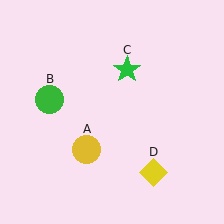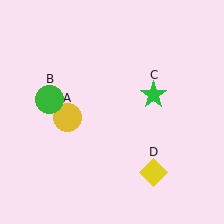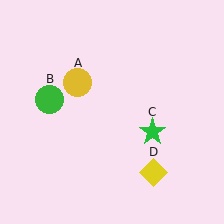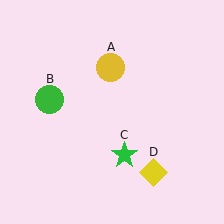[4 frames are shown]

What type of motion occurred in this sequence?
The yellow circle (object A), green star (object C) rotated clockwise around the center of the scene.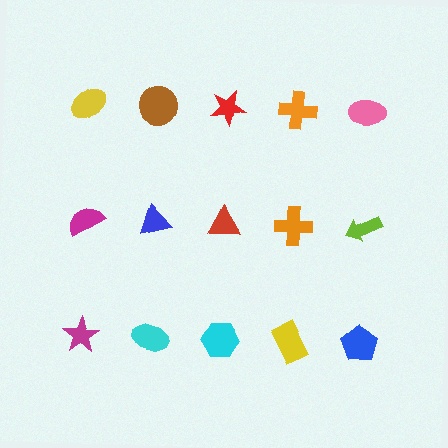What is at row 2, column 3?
A red triangle.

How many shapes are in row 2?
5 shapes.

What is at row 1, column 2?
A brown circle.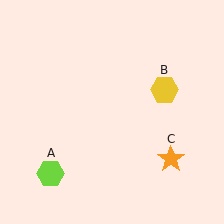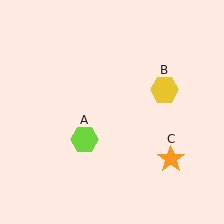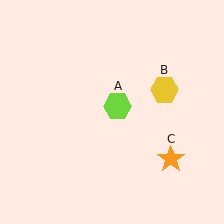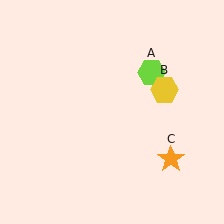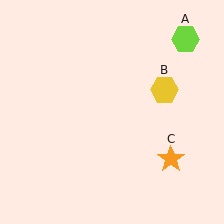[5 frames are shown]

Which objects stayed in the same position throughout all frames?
Yellow hexagon (object B) and orange star (object C) remained stationary.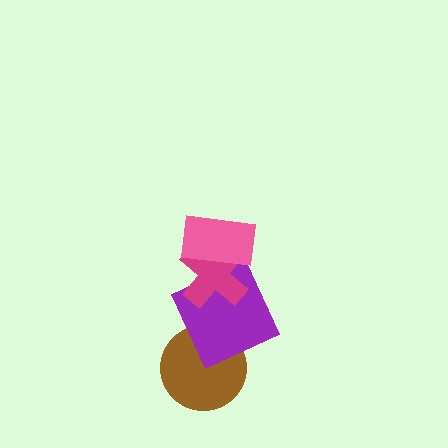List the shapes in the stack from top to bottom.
From top to bottom: the pink rectangle, the magenta cross, the purple square, the brown circle.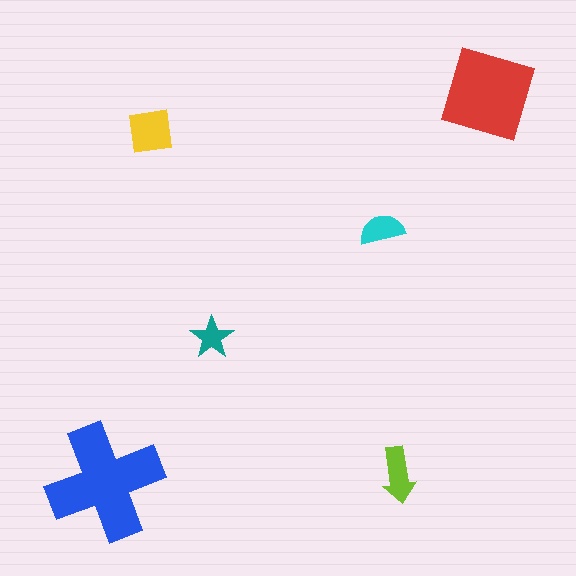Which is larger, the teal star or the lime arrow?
The lime arrow.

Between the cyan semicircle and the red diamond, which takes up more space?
The red diamond.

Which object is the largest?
The blue cross.